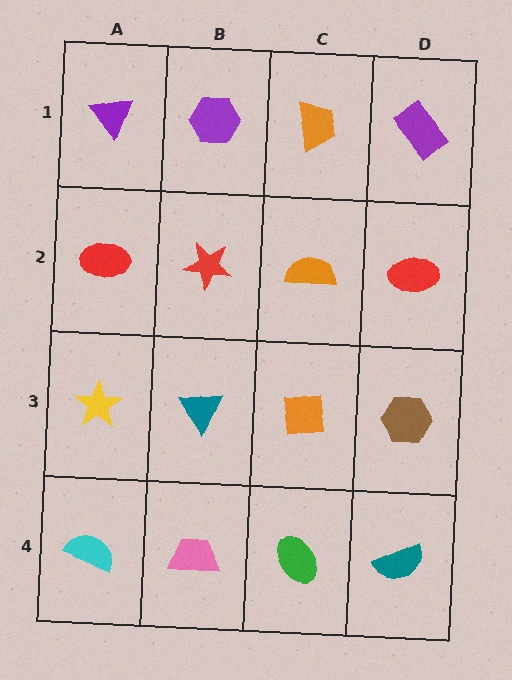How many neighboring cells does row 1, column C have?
3.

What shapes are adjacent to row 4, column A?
A yellow star (row 3, column A), a pink trapezoid (row 4, column B).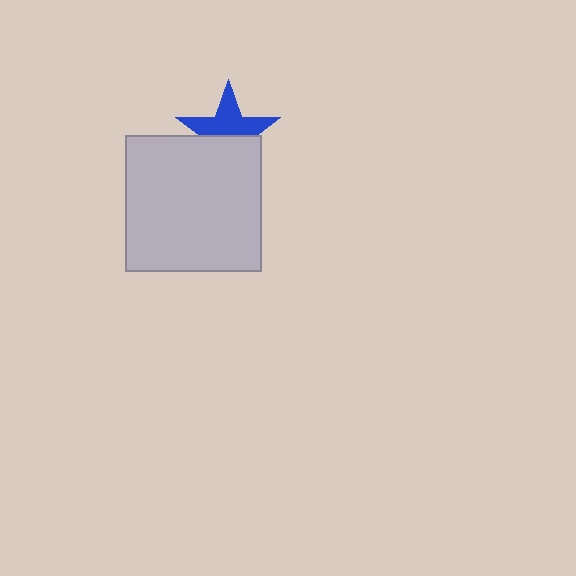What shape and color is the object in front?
The object in front is a light gray square.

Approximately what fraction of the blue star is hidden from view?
Roughly 45% of the blue star is hidden behind the light gray square.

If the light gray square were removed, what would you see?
You would see the complete blue star.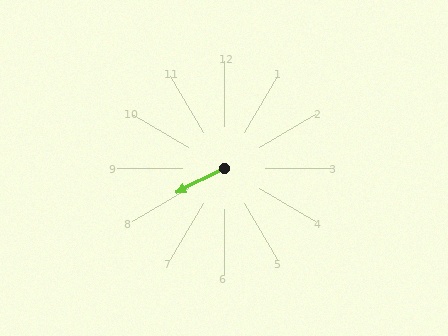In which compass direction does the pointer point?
Southwest.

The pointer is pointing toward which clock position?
Roughly 8 o'clock.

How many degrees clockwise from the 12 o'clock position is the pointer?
Approximately 243 degrees.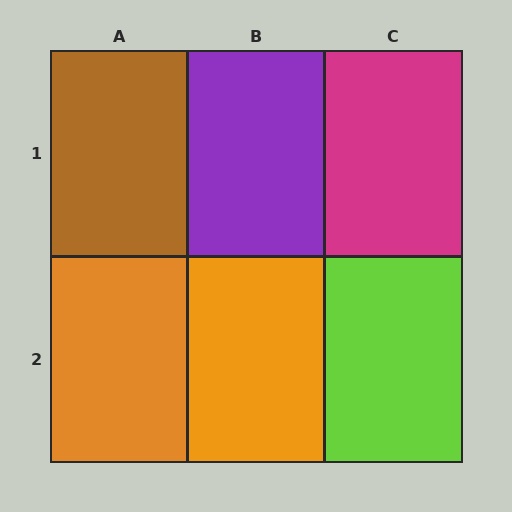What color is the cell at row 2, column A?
Orange.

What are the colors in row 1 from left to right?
Brown, purple, magenta.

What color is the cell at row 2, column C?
Lime.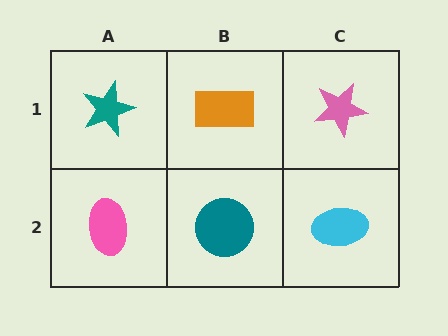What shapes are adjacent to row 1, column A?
A pink ellipse (row 2, column A), an orange rectangle (row 1, column B).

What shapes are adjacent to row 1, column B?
A teal circle (row 2, column B), a teal star (row 1, column A), a pink star (row 1, column C).